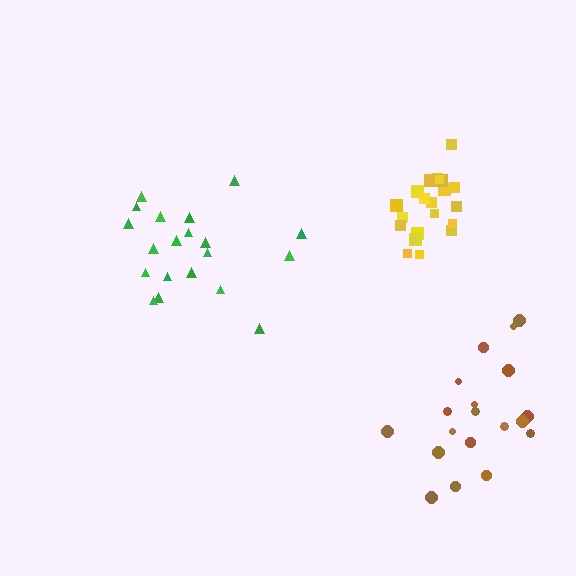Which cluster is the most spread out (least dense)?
Green.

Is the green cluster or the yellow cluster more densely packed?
Yellow.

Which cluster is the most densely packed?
Yellow.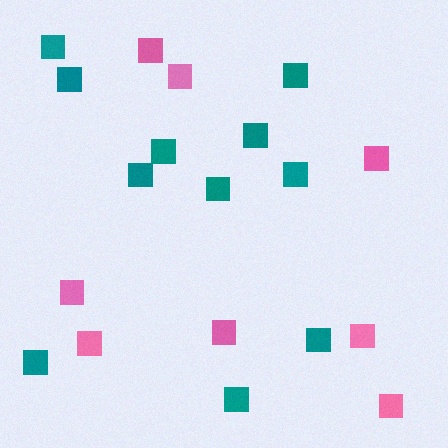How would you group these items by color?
There are 2 groups: one group of pink squares (8) and one group of teal squares (11).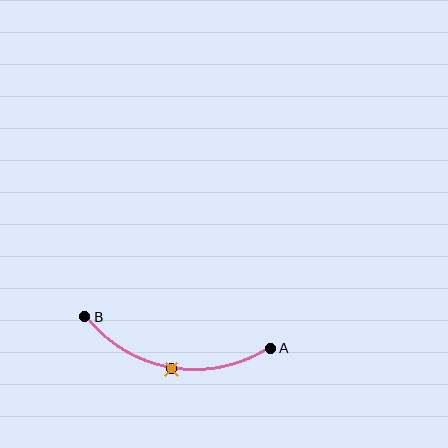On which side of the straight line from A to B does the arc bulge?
The arc bulges below the straight line connecting A and B.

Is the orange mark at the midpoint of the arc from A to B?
Yes. The orange mark lies on the arc at equal arc-length from both A and B — it is the arc midpoint.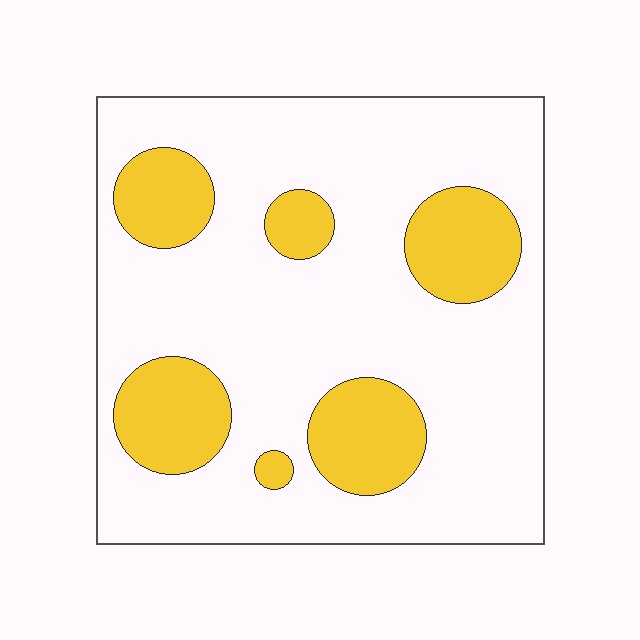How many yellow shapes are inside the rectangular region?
6.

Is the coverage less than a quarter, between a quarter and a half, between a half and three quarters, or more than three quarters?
Less than a quarter.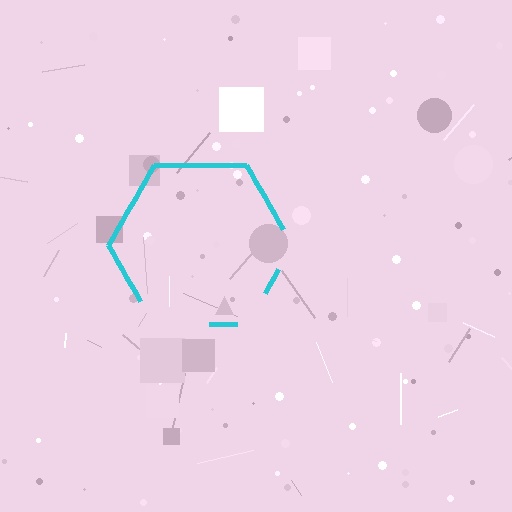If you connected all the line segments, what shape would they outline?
They would outline a hexagon.